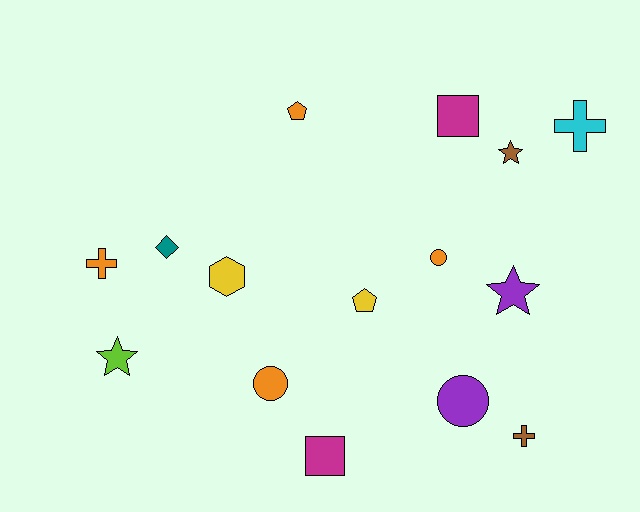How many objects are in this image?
There are 15 objects.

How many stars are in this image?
There are 3 stars.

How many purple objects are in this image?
There are 2 purple objects.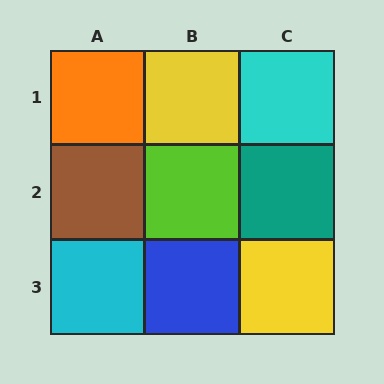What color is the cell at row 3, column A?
Cyan.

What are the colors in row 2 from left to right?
Brown, lime, teal.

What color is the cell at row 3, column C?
Yellow.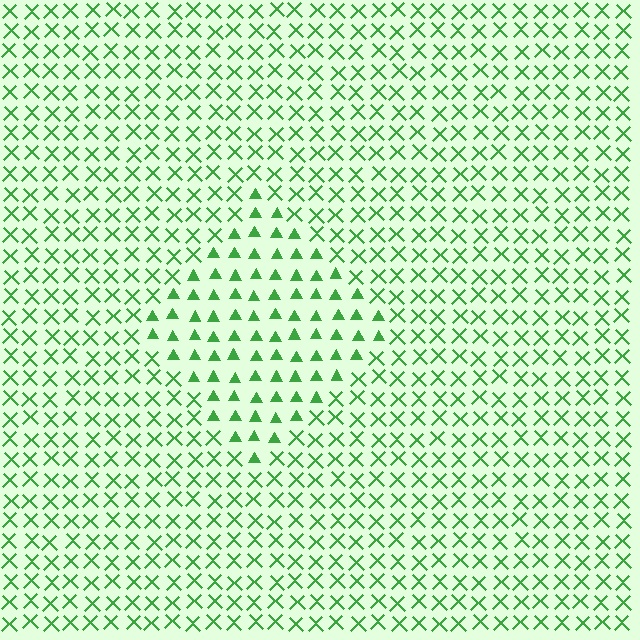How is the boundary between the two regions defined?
The boundary is defined by a change in element shape: triangles inside vs. X marks outside. All elements share the same color and spacing.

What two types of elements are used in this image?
The image uses triangles inside the diamond region and X marks outside it.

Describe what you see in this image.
The image is filled with small green elements arranged in a uniform grid. A diamond-shaped region contains triangles, while the surrounding area contains X marks. The boundary is defined purely by the change in element shape.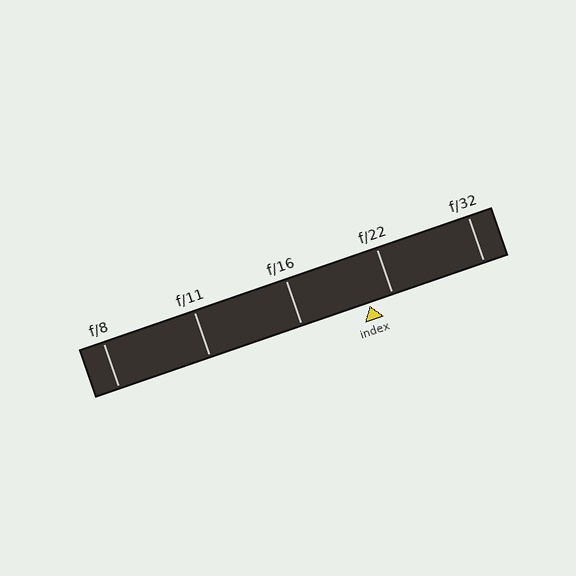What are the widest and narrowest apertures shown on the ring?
The widest aperture shown is f/8 and the narrowest is f/32.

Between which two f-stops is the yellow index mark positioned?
The index mark is between f/16 and f/22.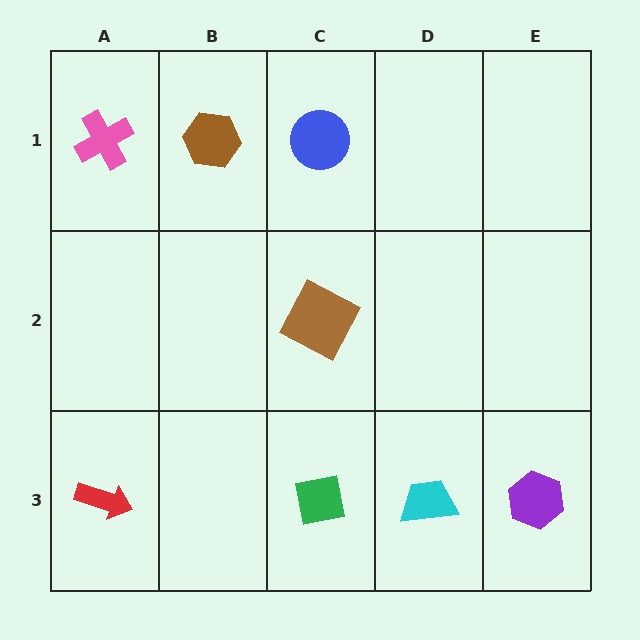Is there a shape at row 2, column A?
No, that cell is empty.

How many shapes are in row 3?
4 shapes.